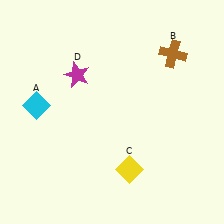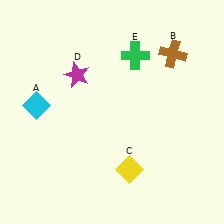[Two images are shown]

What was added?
A green cross (E) was added in Image 2.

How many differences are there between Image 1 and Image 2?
There is 1 difference between the two images.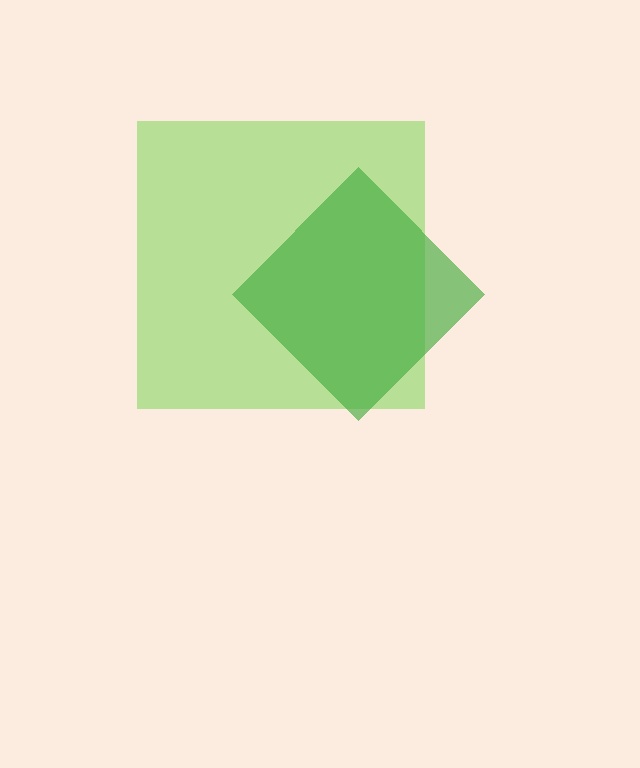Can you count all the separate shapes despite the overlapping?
Yes, there are 2 separate shapes.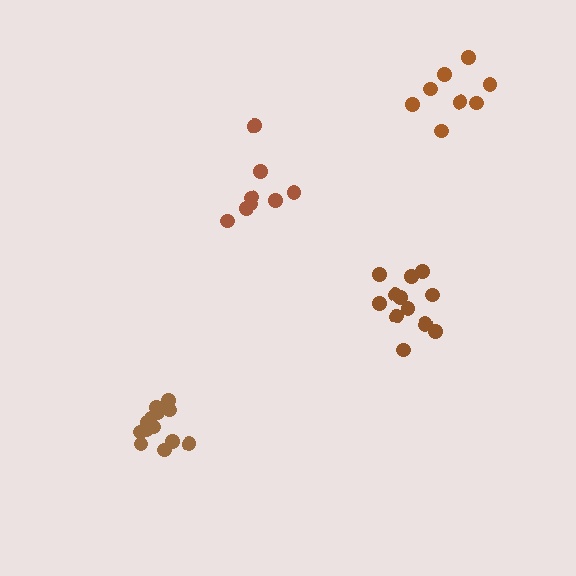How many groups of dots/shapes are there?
There are 4 groups.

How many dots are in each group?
Group 1: 8 dots, Group 2: 13 dots, Group 3: 13 dots, Group 4: 8 dots (42 total).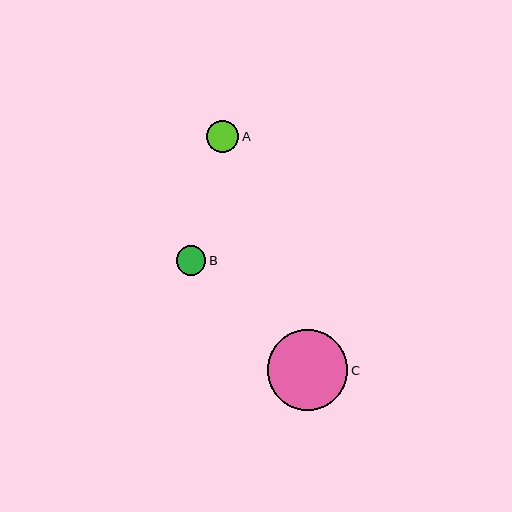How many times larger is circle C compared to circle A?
Circle C is approximately 2.5 times the size of circle A.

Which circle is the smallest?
Circle B is the smallest with a size of approximately 30 pixels.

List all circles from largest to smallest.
From largest to smallest: C, A, B.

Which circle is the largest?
Circle C is the largest with a size of approximately 81 pixels.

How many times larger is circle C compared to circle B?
Circle C is approximately 2.7 times the size of circle B.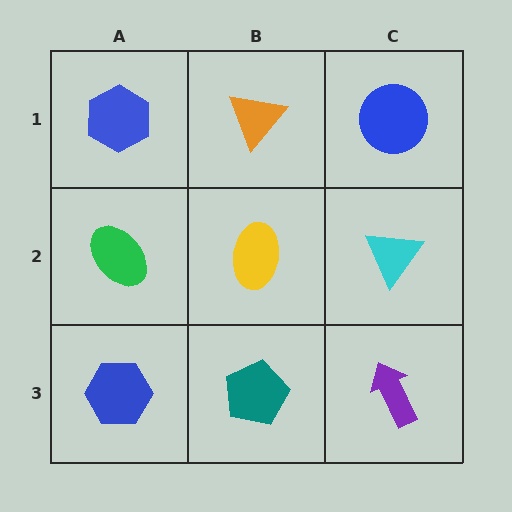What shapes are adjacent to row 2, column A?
A blue hexagon (row 1, column A), a blue hexagon (row 3, column A), a yellow ellipse (row 2, column B).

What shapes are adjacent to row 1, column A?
A green ellipse (row 2, column A), an orange triangle (row 1, column B).